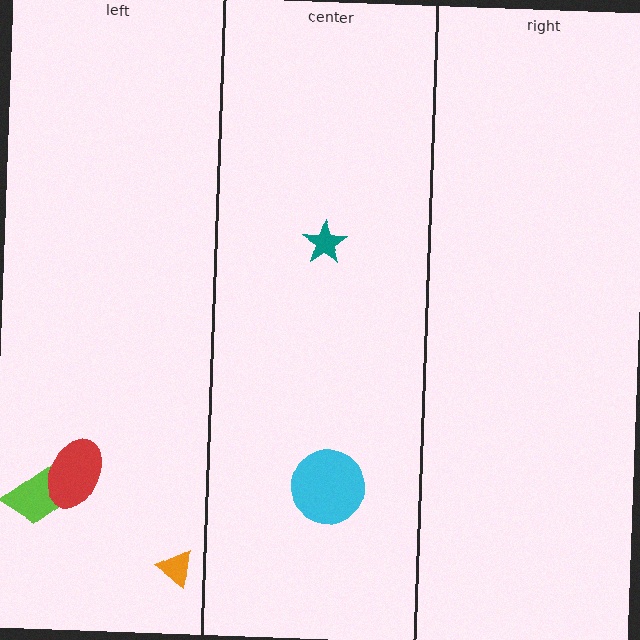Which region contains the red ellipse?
The left region.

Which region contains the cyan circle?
The center region.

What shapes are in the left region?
The lime trapezoid, the red ellipse, the orange triangle.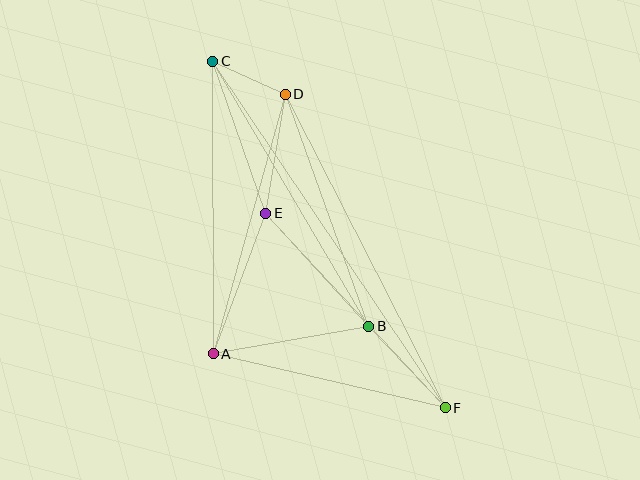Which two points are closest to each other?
Points C and D are closest to each other.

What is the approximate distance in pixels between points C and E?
The distance between C and E is approximately 161 pixels.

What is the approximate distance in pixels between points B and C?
The distance between B and C is approximately 307 pixels.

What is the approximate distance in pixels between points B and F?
The distance between B and F is approximately 112 pixels.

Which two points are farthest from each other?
Points C and F are farthest from each other.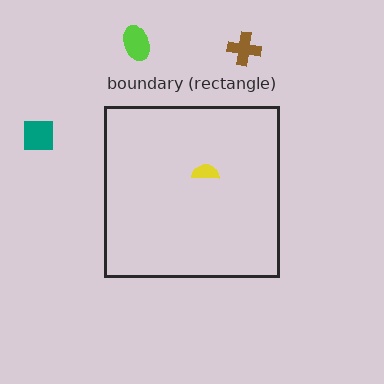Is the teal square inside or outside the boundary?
Outside.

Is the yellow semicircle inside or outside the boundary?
Inside.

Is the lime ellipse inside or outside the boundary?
Outside.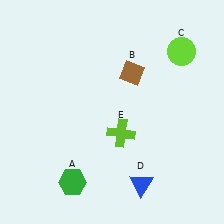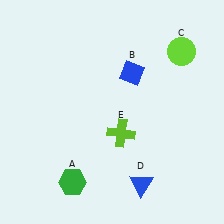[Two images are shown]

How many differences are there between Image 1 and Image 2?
There is 1 difference between the two images.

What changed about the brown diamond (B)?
In Image 1, B is brown. In Image 2, it changed to blue.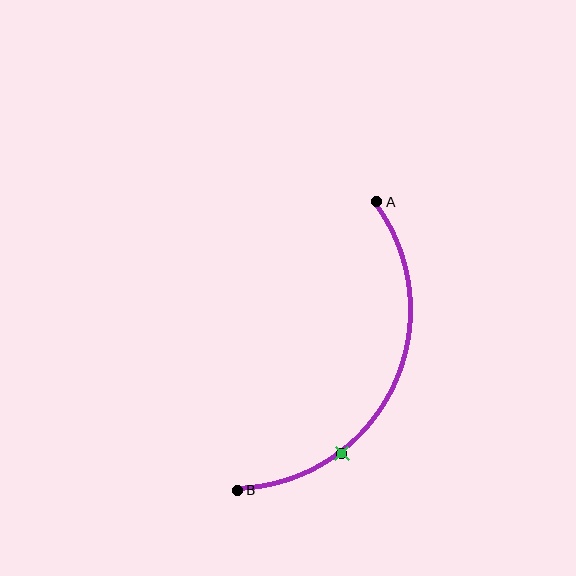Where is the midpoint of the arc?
The arc midpoint is the point on the curve farthest from the straight line joining A and B. It sits to the right of that line.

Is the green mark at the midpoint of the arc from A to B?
No. The green mark lies on the arc but is closer to endpoint B. The arc midpoint would be at the point on the curve equidistant along the arc from both A and B.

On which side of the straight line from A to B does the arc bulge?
The arc bulges to the right of the straight line connecting A and B.